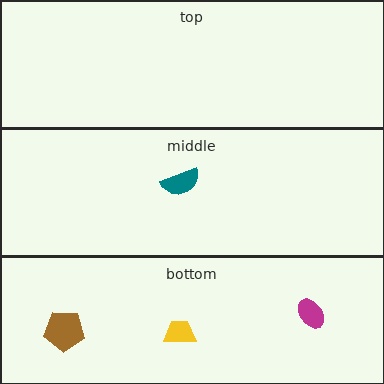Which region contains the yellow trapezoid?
The bottom region.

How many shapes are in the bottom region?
3.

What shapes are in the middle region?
The teal semicircle.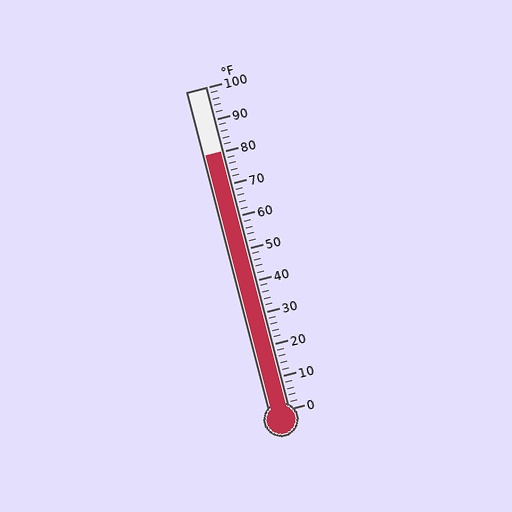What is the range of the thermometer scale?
The thermometer scale ranges from 0°F to 100°F.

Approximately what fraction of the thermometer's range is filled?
The thermometer is filled to approximately 80% of its range.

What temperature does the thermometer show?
The thermometer shows approximately 80°F.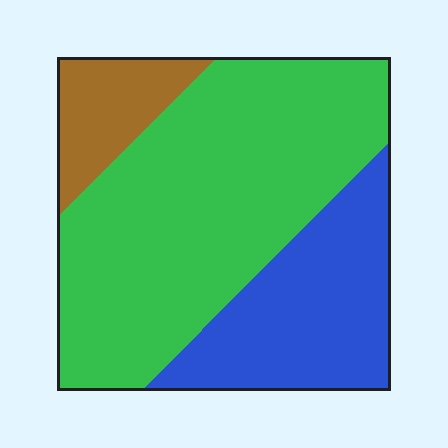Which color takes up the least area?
Brown, at roughly 10%.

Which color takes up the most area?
Green, at roughly 60%.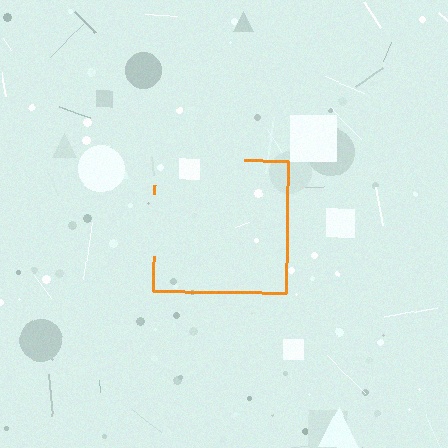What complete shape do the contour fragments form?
The contour fragments form a square.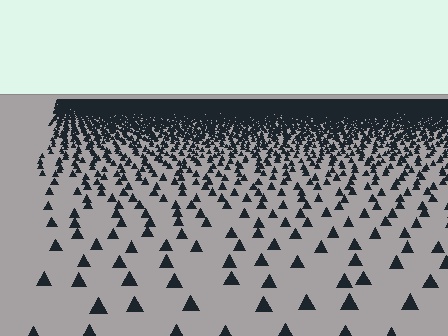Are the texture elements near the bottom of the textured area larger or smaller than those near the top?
Larger. Near the bottom, elements are closer to the viewer and appear at a bigger on-screen size.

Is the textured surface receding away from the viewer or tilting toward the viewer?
The surface is receding away from the viewer. Texture elements get smaller and denser toward the top.